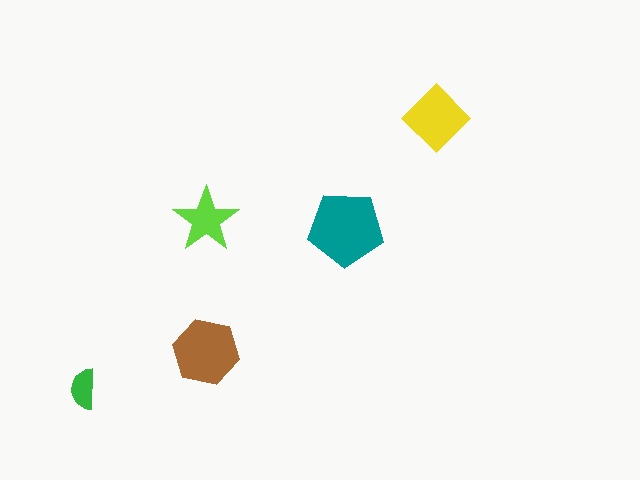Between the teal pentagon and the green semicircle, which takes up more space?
The teal pentagon.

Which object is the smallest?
The green semicircle.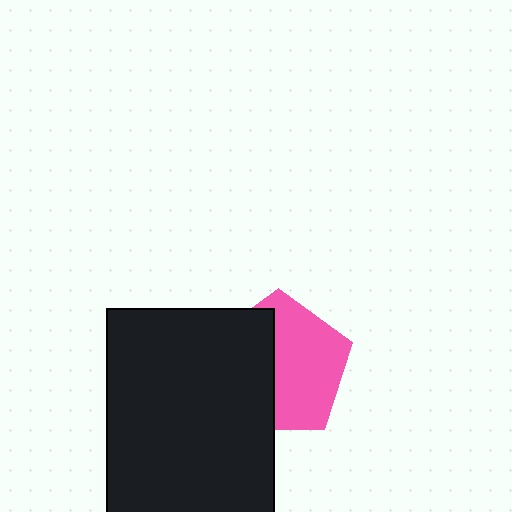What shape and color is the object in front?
The object in front is a black rectangle.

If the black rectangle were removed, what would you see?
You would see the complete pink pentagon.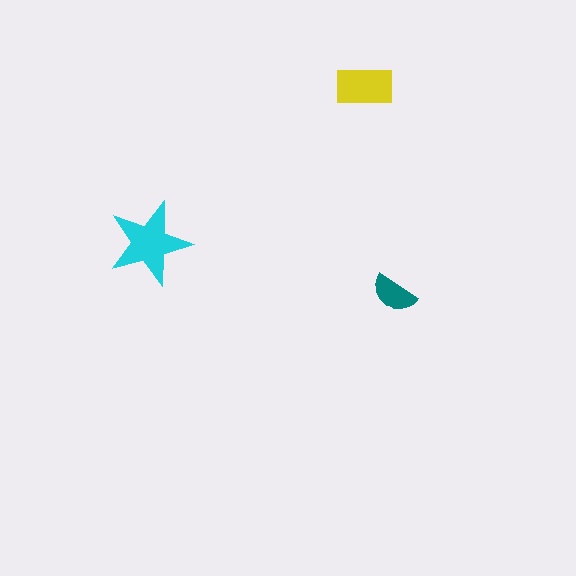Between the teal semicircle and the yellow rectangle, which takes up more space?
The yellow rectangle.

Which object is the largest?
The cyan star.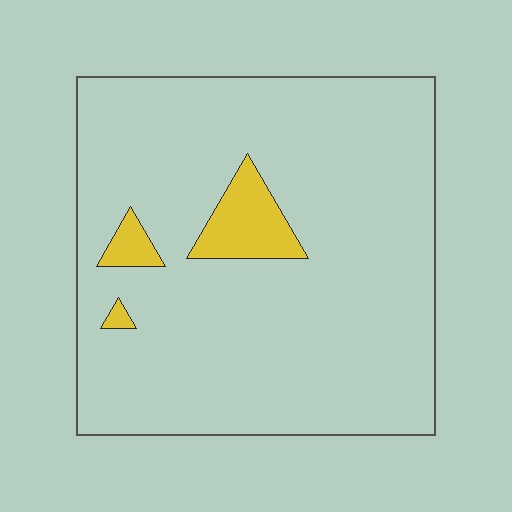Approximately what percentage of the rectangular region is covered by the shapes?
Approximately 5%.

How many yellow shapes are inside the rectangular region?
3.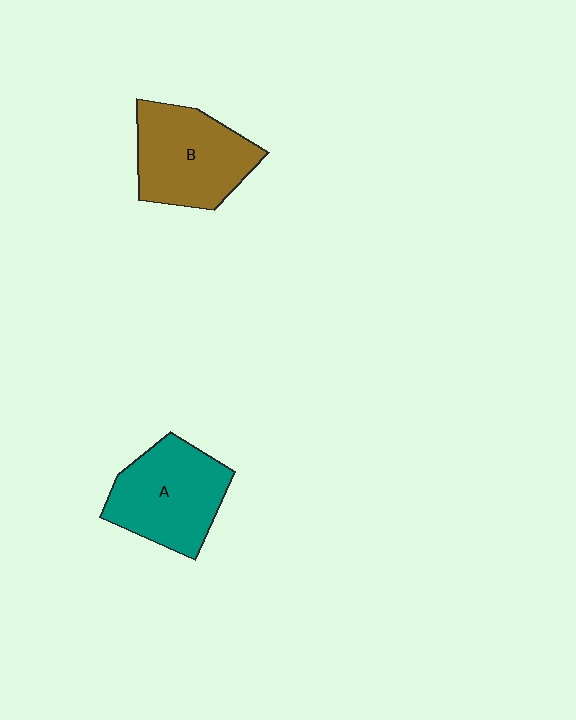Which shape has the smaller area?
Shape A (teal).